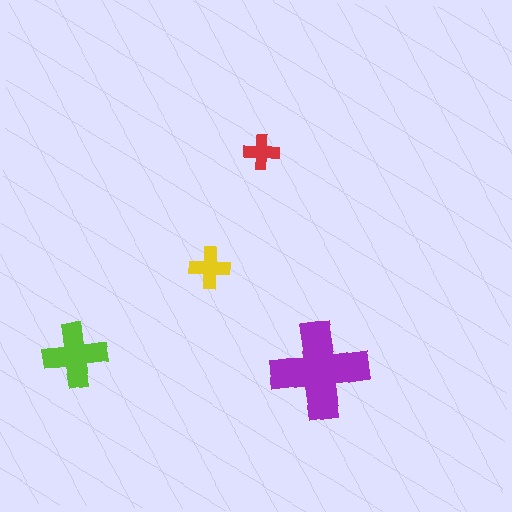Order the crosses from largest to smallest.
the purple one, the lime one, the yellow one, the red one.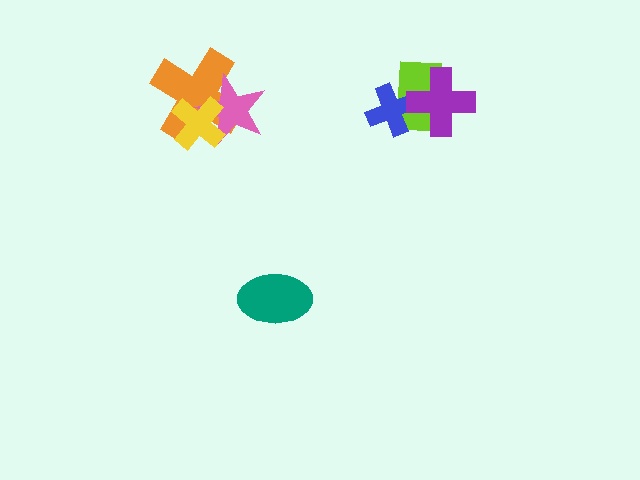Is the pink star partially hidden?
Yes, it is partially covered by another shape.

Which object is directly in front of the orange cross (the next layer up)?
The pink star is directly in front of the orange cross.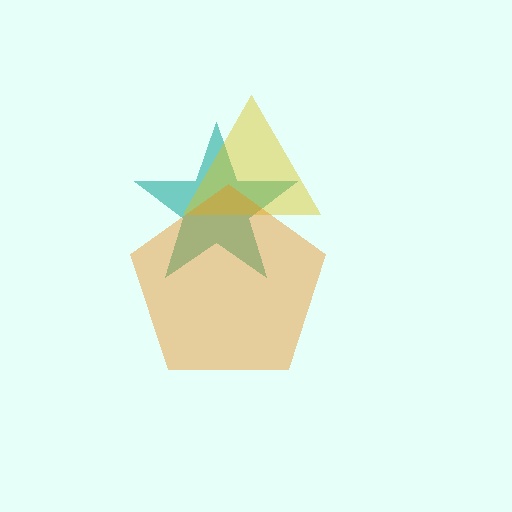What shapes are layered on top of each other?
The layered shapes are: a teal star, a yellow triangle, an orange pentagon.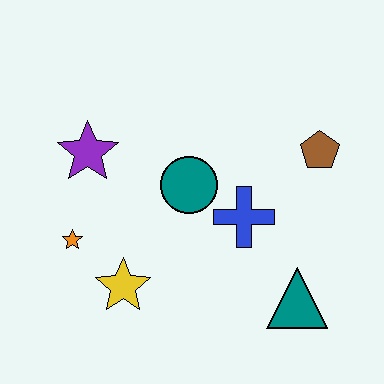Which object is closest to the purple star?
The orange star is closest to the purple star.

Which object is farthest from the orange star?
The brown pentagon is farthest from the orange star.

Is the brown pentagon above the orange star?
Yes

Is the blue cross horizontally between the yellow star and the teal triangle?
Yes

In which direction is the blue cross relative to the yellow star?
The blue cross is to the right of the yellow star.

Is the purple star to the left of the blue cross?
Yes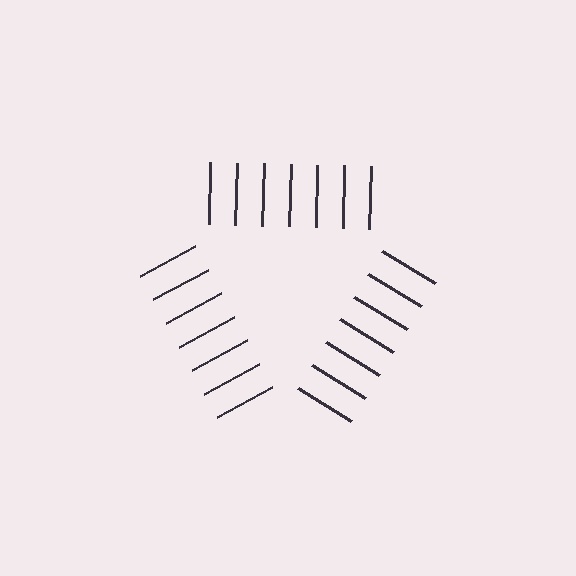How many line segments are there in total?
21 — 7 along each of the 3 edges.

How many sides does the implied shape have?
3 sides — the line-ends trace a triangle.